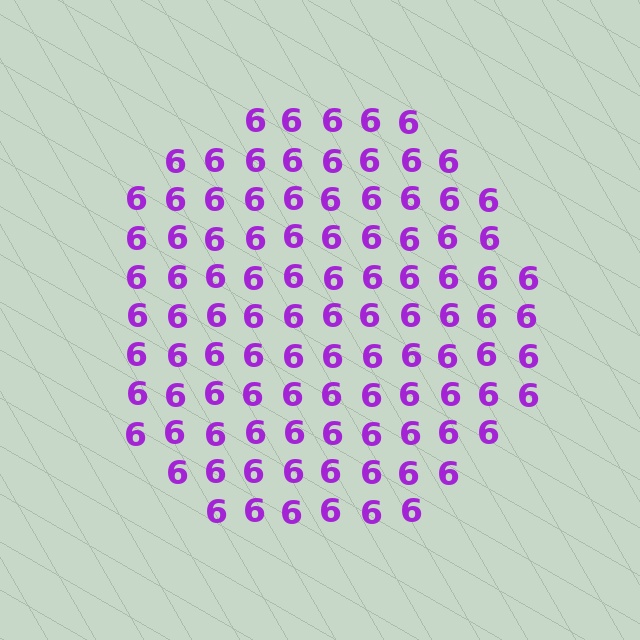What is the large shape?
The large shape is a circle.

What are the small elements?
The small elements are digit 6's.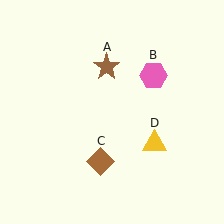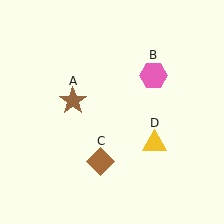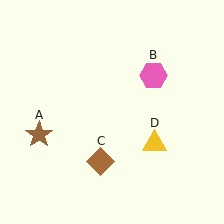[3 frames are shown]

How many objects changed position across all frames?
1 object changed position: brown star (object A).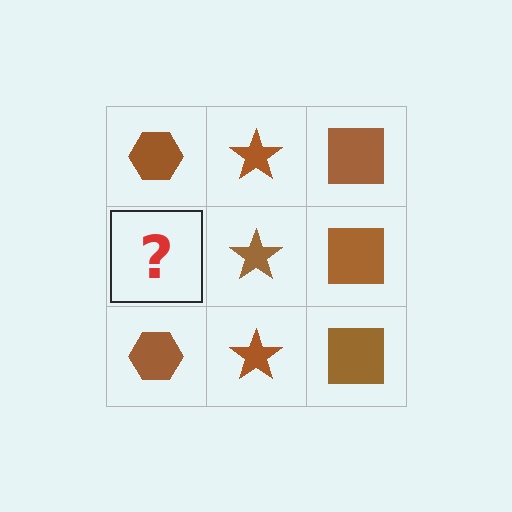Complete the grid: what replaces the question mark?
The question mark should be replaced with a brown hexagon.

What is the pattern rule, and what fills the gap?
The rule is that each column has a consistent shape. The gap should be filled with a brown hexagon.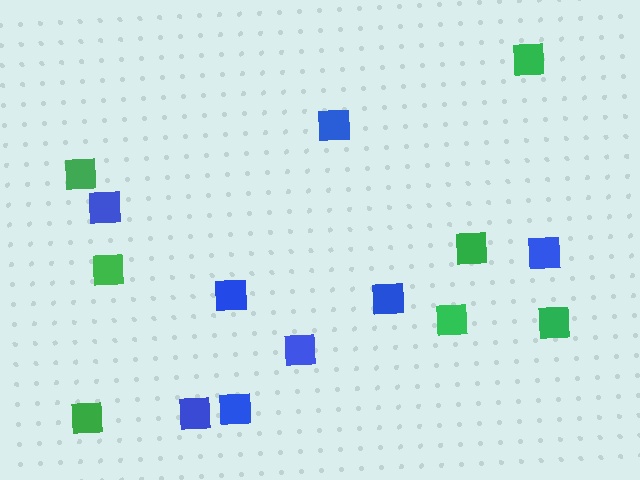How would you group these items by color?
There are 2 groups: one group of blue squares (8) and one group of green squares (7).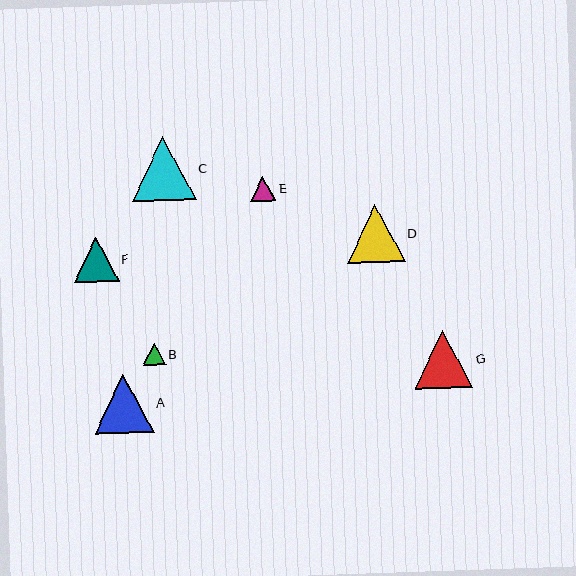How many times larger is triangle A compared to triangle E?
Triangle A is approximately 2.3 times the size of triangle E.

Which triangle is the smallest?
Triangle B is the smallest with a size of approximately 22 pixels.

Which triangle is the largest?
Triangle C is the largest with a size of approximately 64 pixels.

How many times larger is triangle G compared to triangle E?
Triangle G is approximately 2.3 times the size of triangle E.